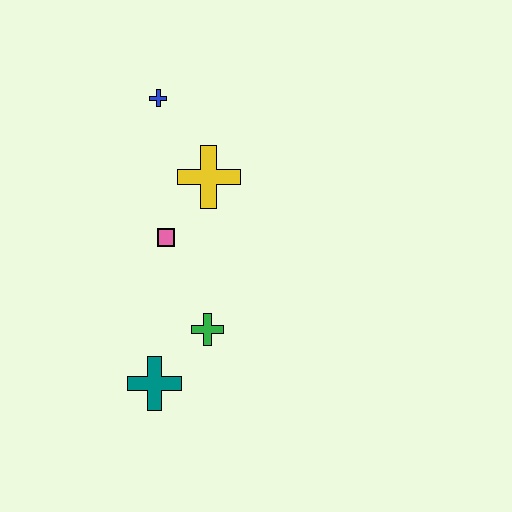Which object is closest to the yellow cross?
The pink square is closest to the yellow cross.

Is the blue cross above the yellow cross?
Yes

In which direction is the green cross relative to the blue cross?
The green cross is below the blue cross.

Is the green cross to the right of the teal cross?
Yes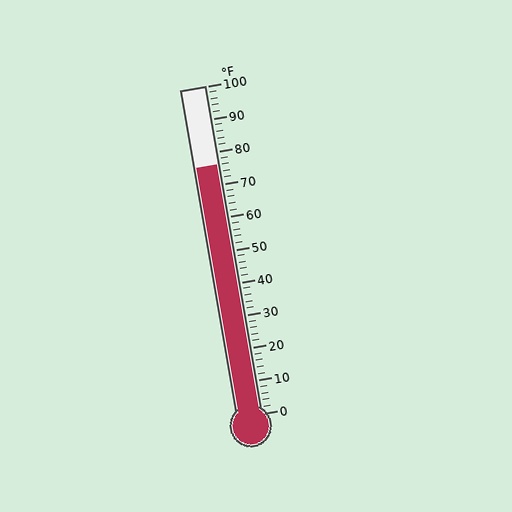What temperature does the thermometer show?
The thermometer shows approximately 76°F.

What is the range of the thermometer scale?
The thermometer scale ranges from 0°F to 100°F.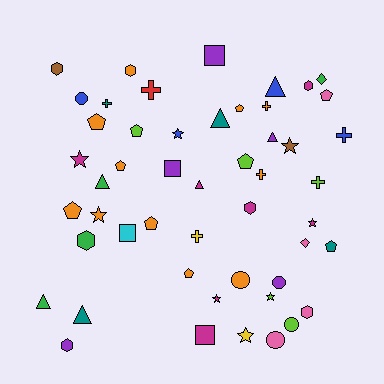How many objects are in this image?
There are 50 objects.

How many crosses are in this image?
There are 7 crosses.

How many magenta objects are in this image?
There are 7 magenta objects.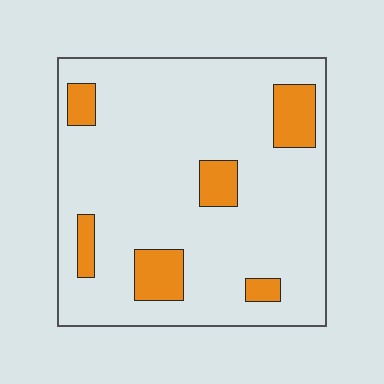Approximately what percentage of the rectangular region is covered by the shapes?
Approximately 15%.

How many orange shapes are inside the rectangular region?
6.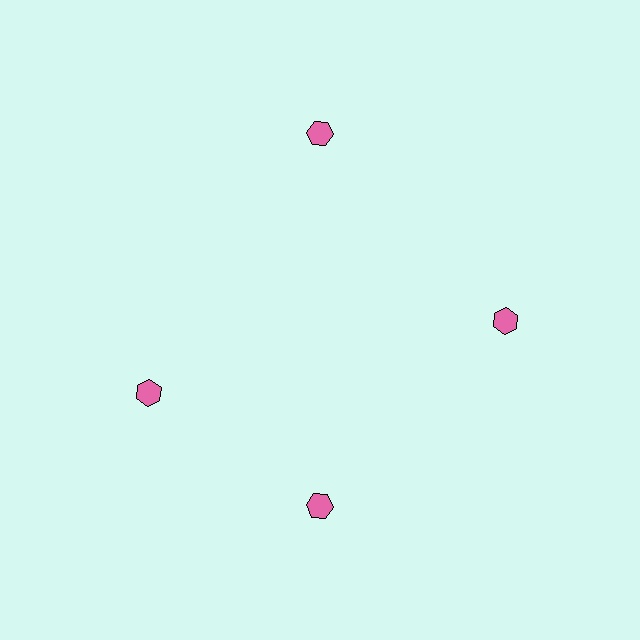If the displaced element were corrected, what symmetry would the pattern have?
It would have 4-fold rotational symmetry — the pattern would map onto itself every 90 degrees.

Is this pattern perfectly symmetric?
No. The 4 pink hexagons are arranged in a ring, but one element near the 9 o'clock position is rotated out of alignment along the ring, breaking the 4-fold rotational symmetry.